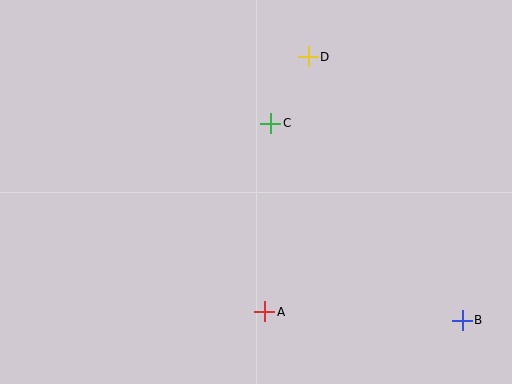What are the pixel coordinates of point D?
Point D is at (308, 57).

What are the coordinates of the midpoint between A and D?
The midpoint between A and D is at (286, 184).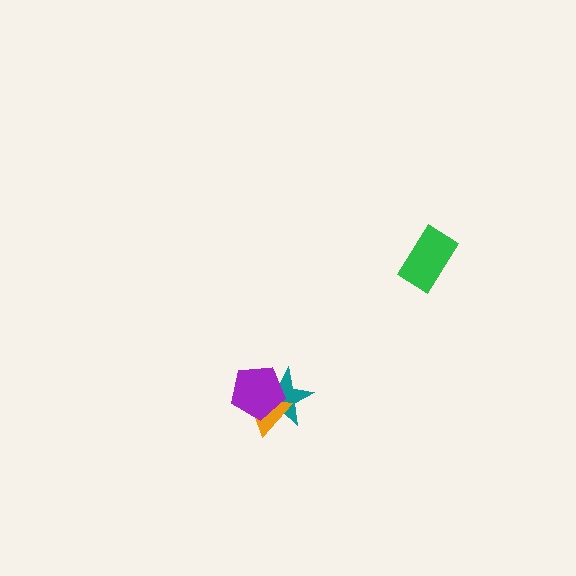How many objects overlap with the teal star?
2 objects overlap with the teal star.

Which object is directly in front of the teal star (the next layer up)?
The orange triangle is directly in front of the teal star.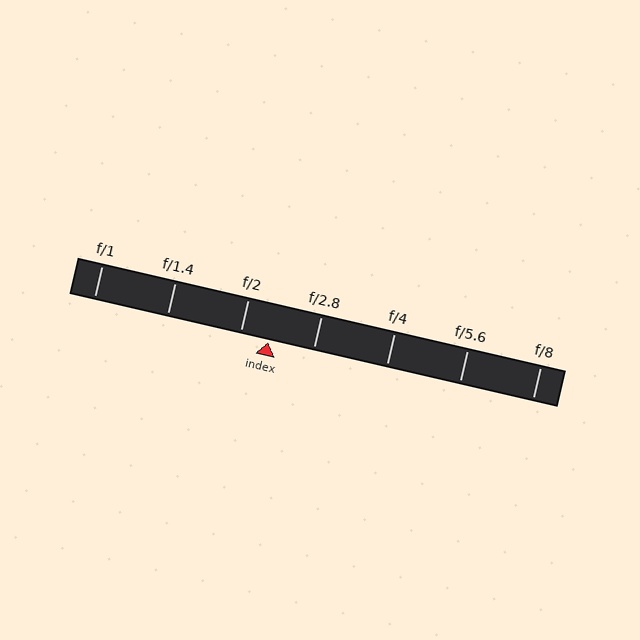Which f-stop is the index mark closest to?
The index mark is closest to f/2.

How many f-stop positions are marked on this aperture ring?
There are 7 f-stop positions marked.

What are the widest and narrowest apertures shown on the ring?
The widest aperture shown is f/1 and the narrowest is f/8.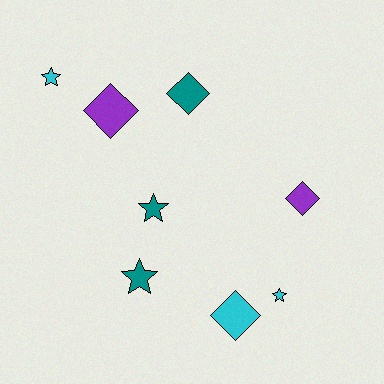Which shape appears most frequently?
Diamond, with 4 objects.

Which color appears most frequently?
Teal, with 3 objects.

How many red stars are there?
There are no red stars.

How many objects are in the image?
There are 8 objects.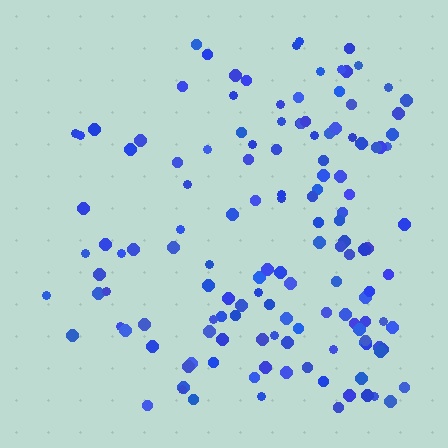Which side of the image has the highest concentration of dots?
The right.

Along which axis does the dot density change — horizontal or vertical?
Horizontal.